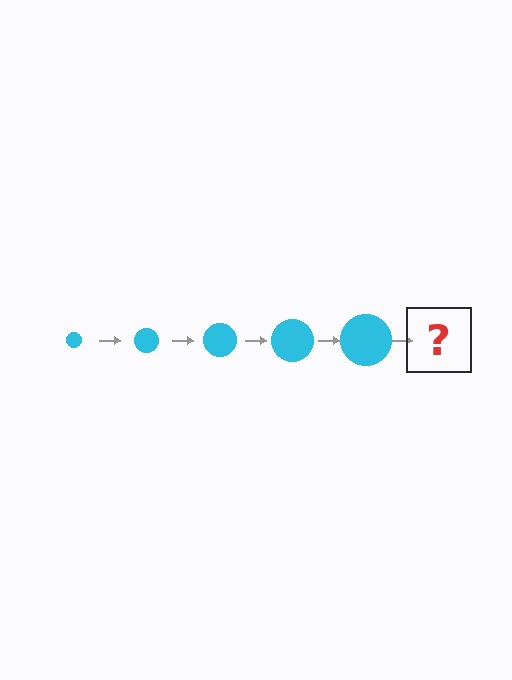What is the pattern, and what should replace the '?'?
The pattern is that the circle gets progressively larger each step. The '?' should be a cyan circle, larger than the previous one.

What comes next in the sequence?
The next element should be a cyan circle, larger than the previous one.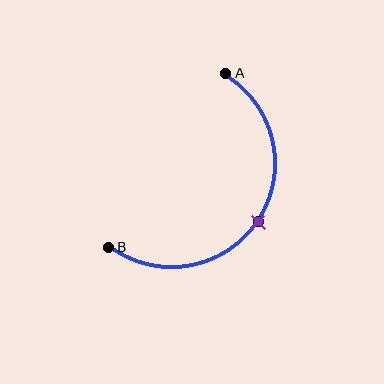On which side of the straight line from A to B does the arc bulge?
The arc bulges below and to the right of the straight line connecting A and B.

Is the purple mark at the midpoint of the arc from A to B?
Yes. The purple mark lies on the arc at equal arc-length from both A and B — it is the arc midpoint.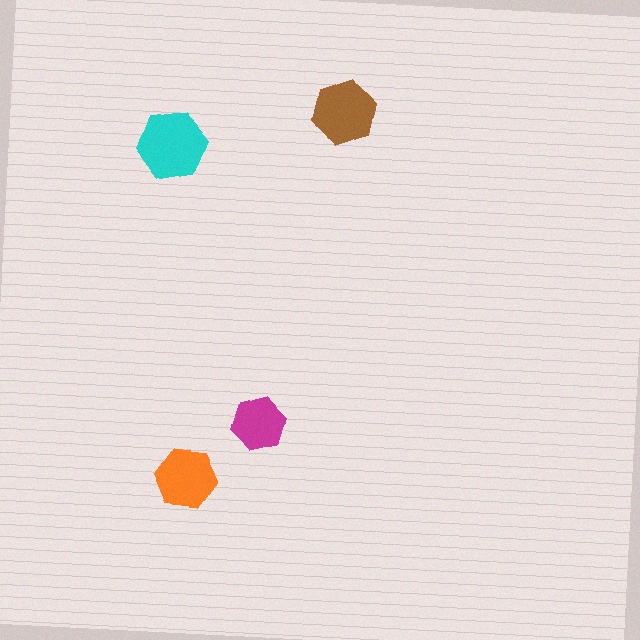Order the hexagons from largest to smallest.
the cyan one, the brown one, the orange one, the magenta one.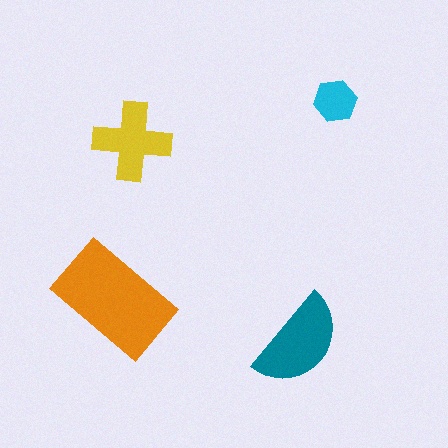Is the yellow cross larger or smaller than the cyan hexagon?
Larger.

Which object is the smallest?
The cyan hexagon.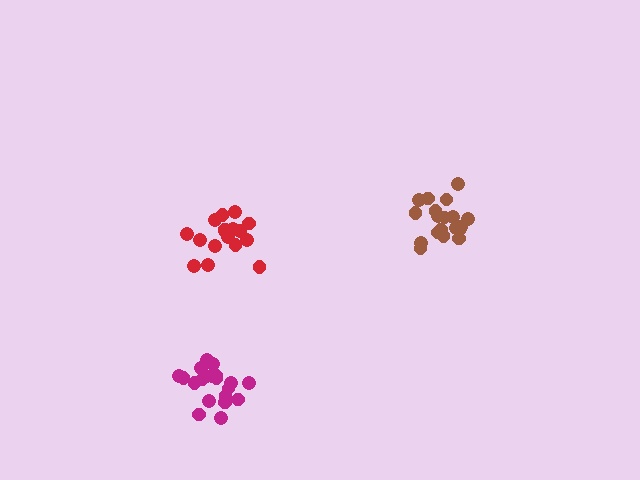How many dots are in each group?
Group 1: 18 dots, Group 2: 20 dots, Group 3: 19 dots (57 total).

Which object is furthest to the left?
The magenta cluster is leftmost.